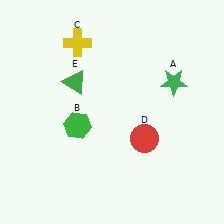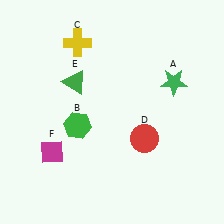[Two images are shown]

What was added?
A magenta diamond (F) was added in Image 2.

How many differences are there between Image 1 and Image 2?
There is 1 difference between the two images.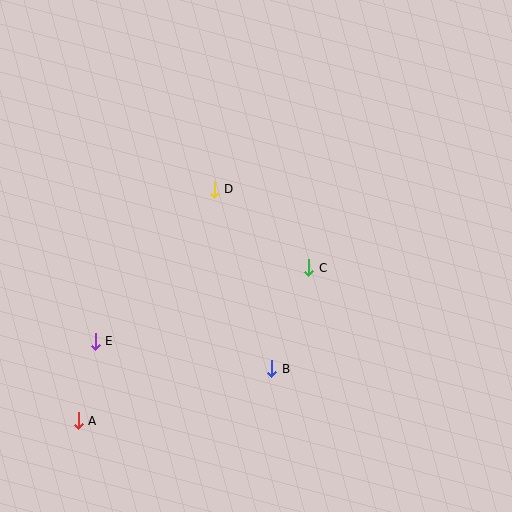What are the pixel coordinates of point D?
Point D is at (214, 189).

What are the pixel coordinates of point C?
Point C is at (309, 268).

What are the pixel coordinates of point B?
Point B is at (272, 369).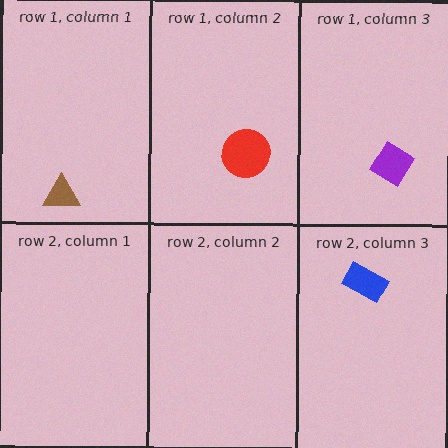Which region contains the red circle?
The row 1, column 2 region.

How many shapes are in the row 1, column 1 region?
1.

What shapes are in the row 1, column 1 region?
The brown triangle.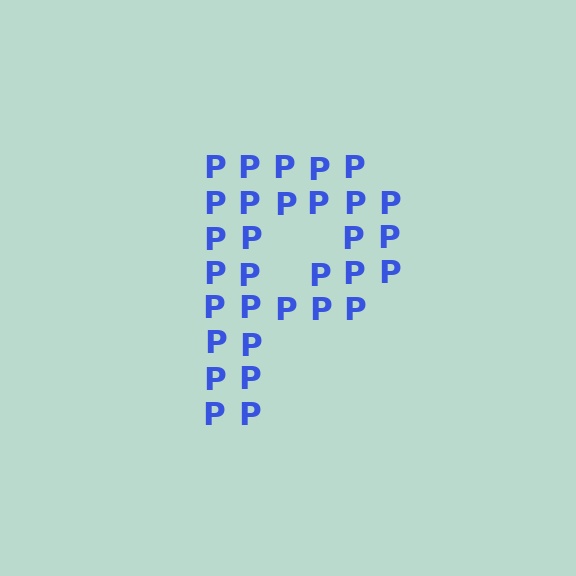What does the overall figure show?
The overall figure shows the letter P.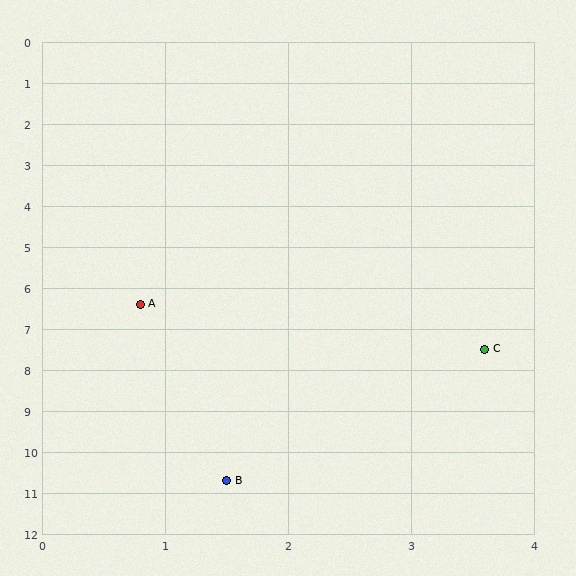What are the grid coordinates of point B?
Point B is at approximately (1.5, 10.7).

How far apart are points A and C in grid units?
Points A and C are about 3.0 grid units apart.